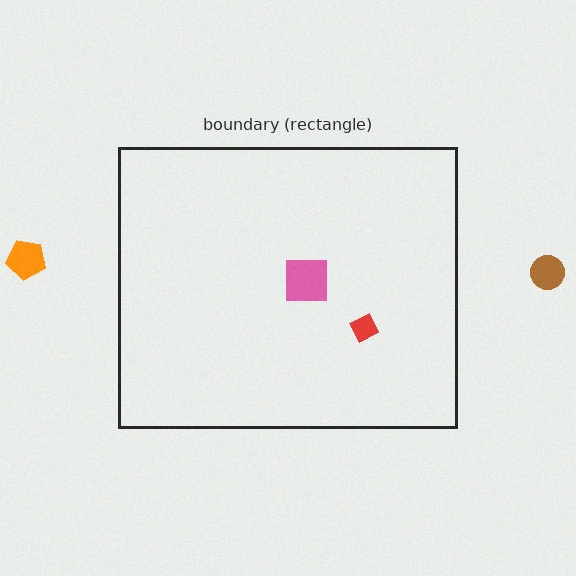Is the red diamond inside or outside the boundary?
Inside.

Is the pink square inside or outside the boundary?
Inside.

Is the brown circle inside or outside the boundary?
Outside.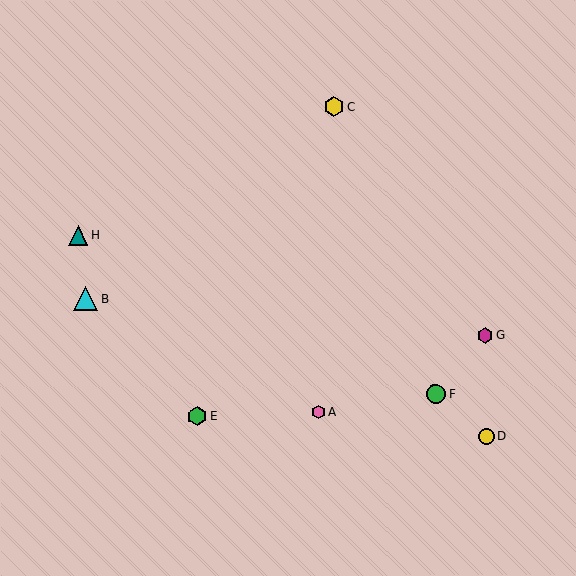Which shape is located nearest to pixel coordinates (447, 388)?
The green circle (labeled F) at (436, 394) is nearest to that location.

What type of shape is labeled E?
Shape E is a green hexagon.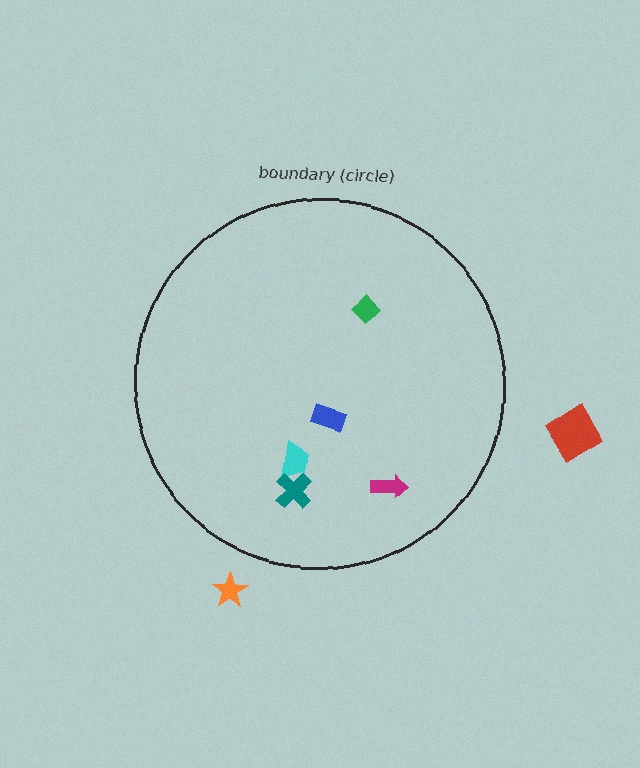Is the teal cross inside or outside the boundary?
Inside.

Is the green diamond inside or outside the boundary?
Inside.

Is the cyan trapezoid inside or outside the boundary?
Inside.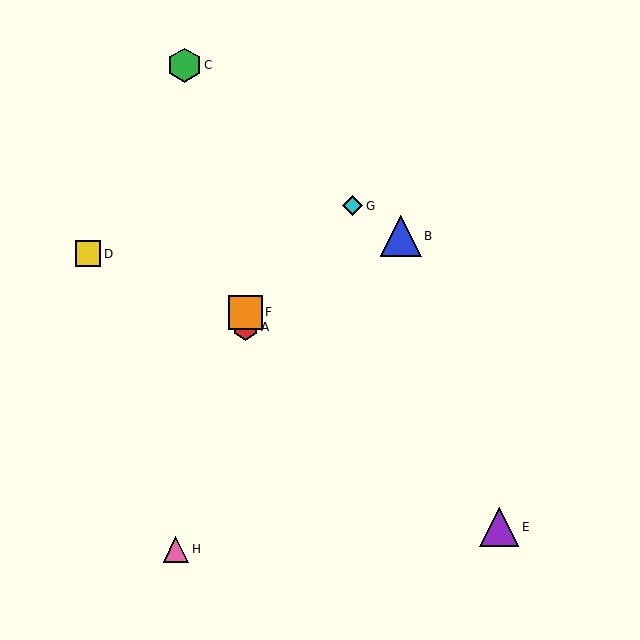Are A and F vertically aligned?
Yes, both are at x≈246.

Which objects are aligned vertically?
Objects A, F are aligned vertically.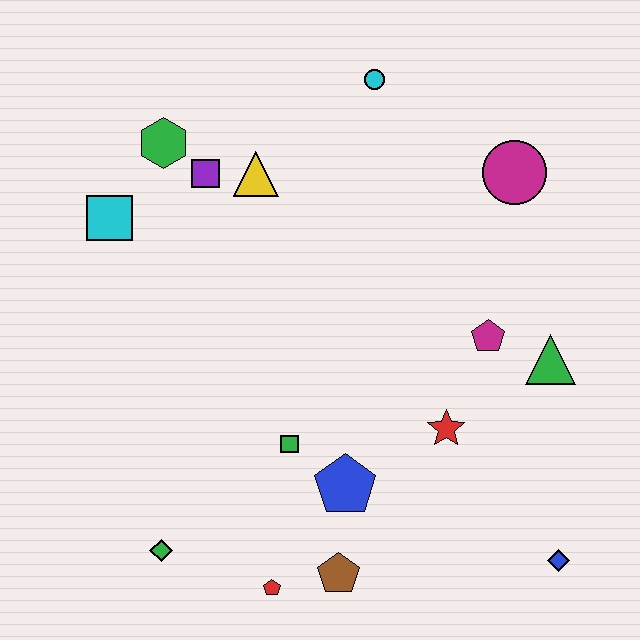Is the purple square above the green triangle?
Yes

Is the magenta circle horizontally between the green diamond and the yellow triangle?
No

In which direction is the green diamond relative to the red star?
The green diamond is to the left of the red star.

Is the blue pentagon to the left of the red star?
Yes